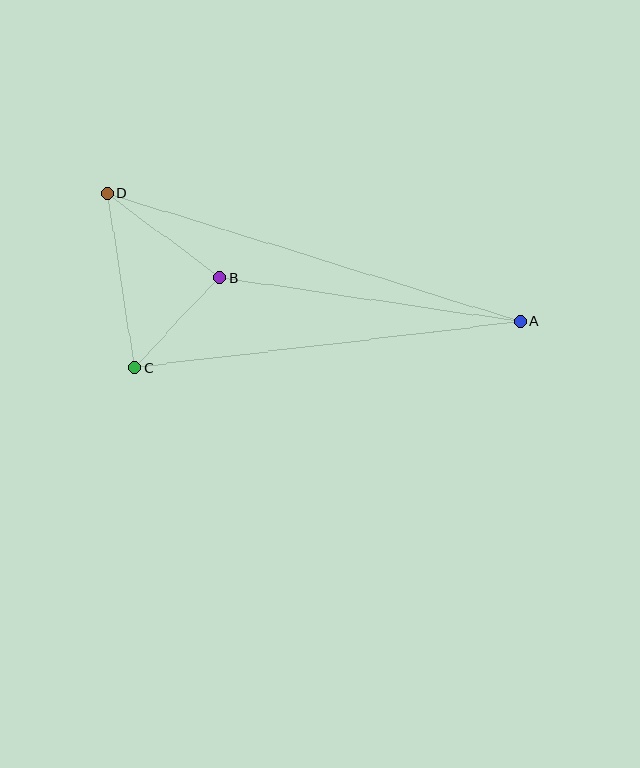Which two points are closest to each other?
Points B and C are closest to each other.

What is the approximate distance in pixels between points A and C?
The distance between A and C is approximately 389 pixels.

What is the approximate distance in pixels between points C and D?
The distance between C and D is approximately 176 pixels.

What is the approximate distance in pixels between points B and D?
The distance between B and D is approximately 141 pixels.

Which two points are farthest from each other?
Points A and D are farthest from each other.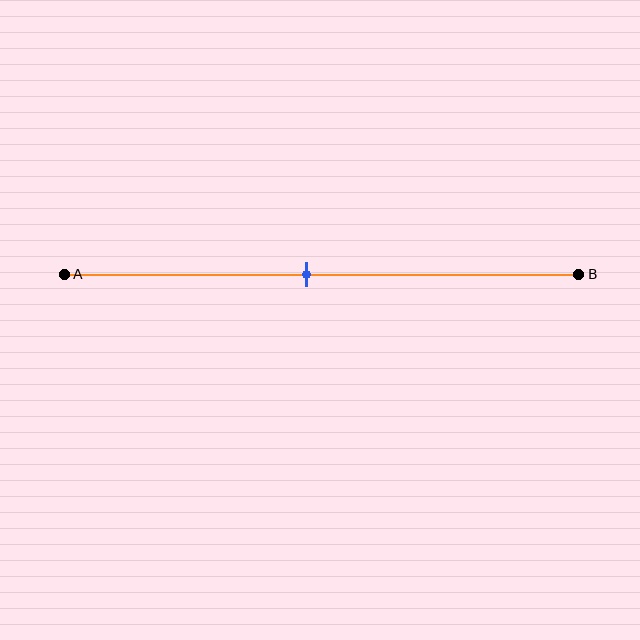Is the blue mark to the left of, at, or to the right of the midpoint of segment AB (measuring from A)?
The blue mark is approximately at the midpoint of segment AB.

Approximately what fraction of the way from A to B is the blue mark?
The blue mark is approximately 45% of the way from A to B.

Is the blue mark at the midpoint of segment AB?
Yes, the mark is approximately at the midpoint.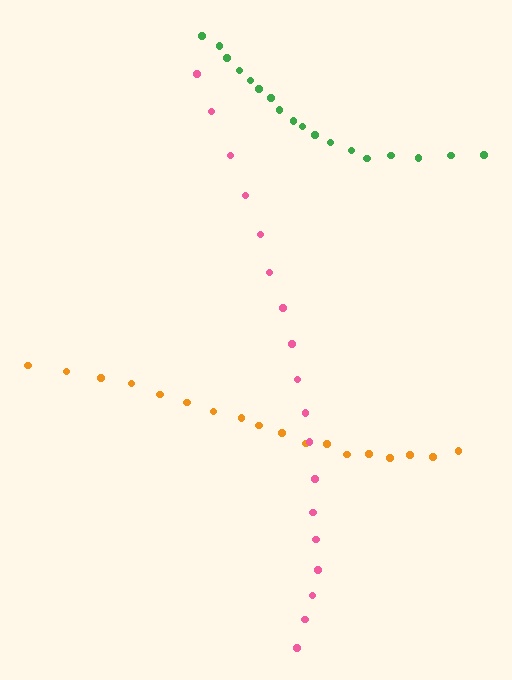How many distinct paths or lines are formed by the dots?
There are 3 distinct paths.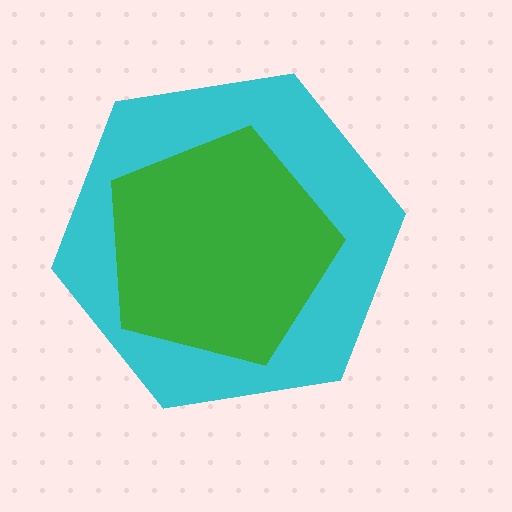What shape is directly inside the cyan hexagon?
The green pentagon.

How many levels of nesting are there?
2.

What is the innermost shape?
The green pentagon.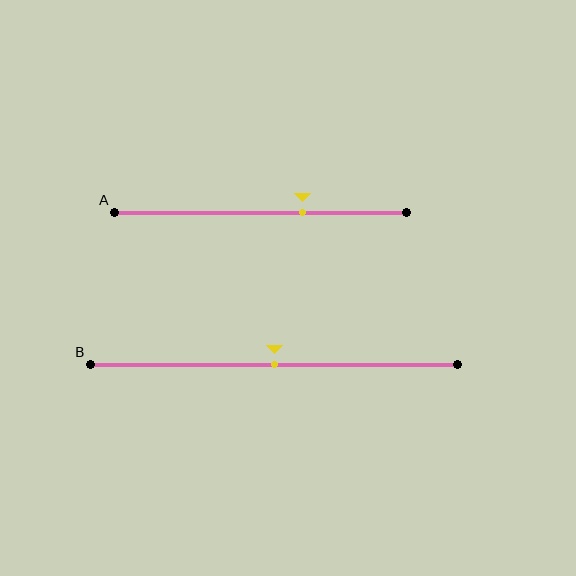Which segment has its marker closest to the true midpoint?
Segment B has its marker closest to the true midpoint.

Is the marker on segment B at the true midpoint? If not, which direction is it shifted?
Yes, the marker on segment B is at the true midpoint.